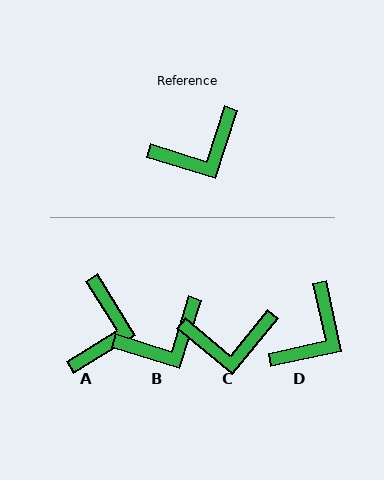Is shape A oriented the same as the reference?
No, it is off by about 50 degrees.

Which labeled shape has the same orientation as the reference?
B.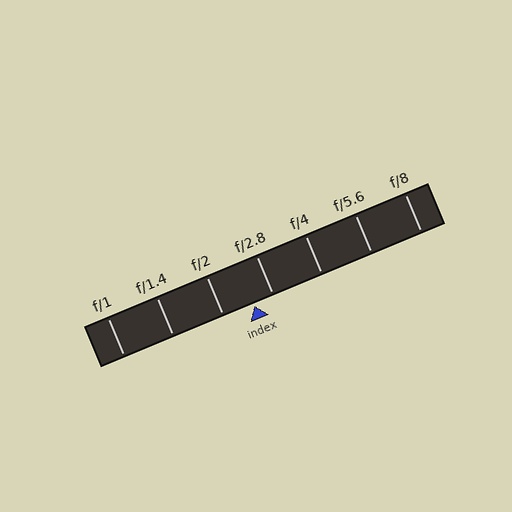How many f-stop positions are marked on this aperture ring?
There are 7 f-stop positions marked.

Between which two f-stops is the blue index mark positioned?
The index mark is between f/2 and f/2.8.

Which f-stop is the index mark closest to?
The index mark is closest to f/2.8.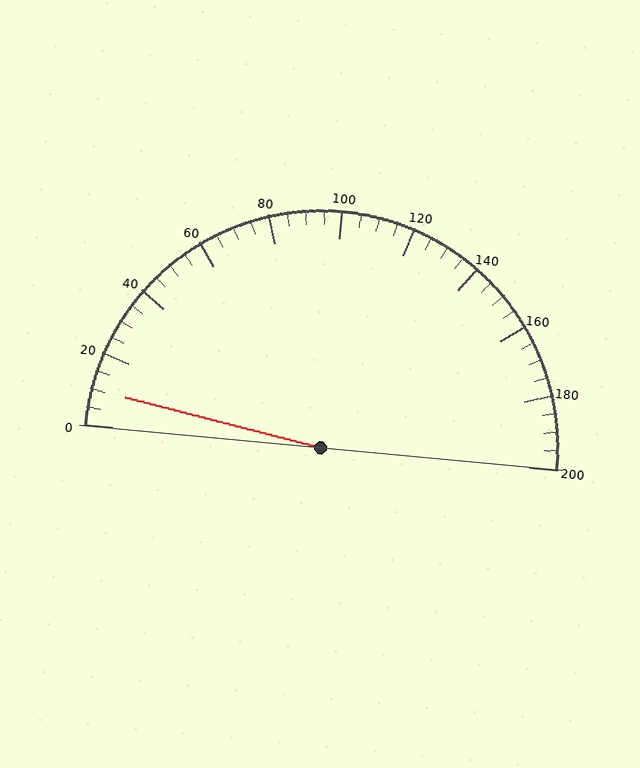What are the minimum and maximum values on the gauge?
The gauge ranges from 0 to 200.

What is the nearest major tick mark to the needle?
The nearest major tick mark is 0.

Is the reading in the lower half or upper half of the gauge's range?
The reading is in the lower half of the range (0 to 200).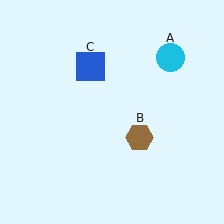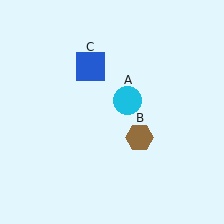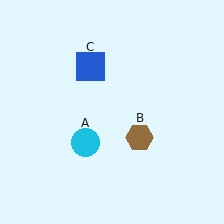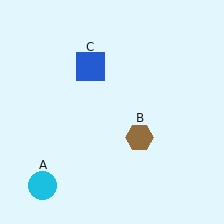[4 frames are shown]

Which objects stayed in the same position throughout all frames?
Brown hexagon (object B) and blue square (object C) remained stationary.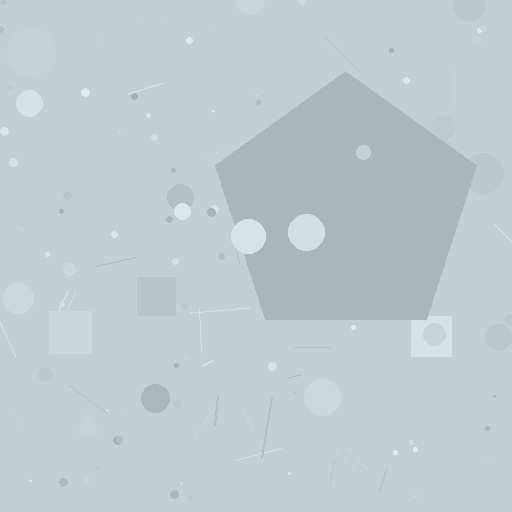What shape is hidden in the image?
A pentagon is hidden in the image.